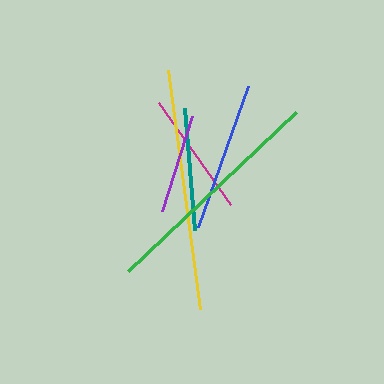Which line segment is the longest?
The yellow line is the longest at approximately 241 pixels.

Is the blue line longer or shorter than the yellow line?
The yellow line is longer than the blue line.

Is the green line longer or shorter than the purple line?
The green line is longer than the purple line.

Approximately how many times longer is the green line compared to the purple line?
The green line is approximately 2.3 times the length of the purple line.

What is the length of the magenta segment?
The magenta segment is approximately 125 pixels long.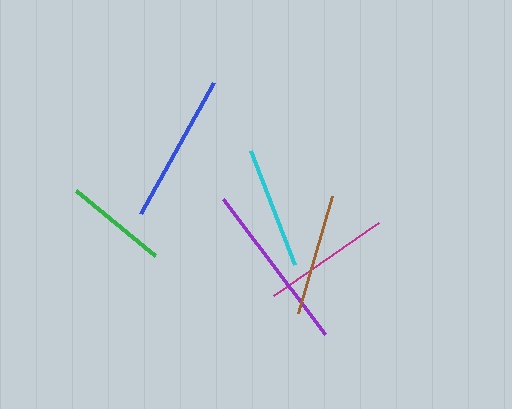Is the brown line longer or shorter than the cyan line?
The brown line is longer than the cyan line.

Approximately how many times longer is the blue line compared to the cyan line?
The blue line is approximately 1.2 times the length of the cyan line.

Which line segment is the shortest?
The green line is the shortest at approximately 102 pixels.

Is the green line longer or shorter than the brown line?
The brown line is longer than the green line.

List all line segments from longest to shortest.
From longest to shortest: purple, blue, magenta, brown, cyan, green.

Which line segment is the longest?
The purple line is the longest at approximately 169 pixels.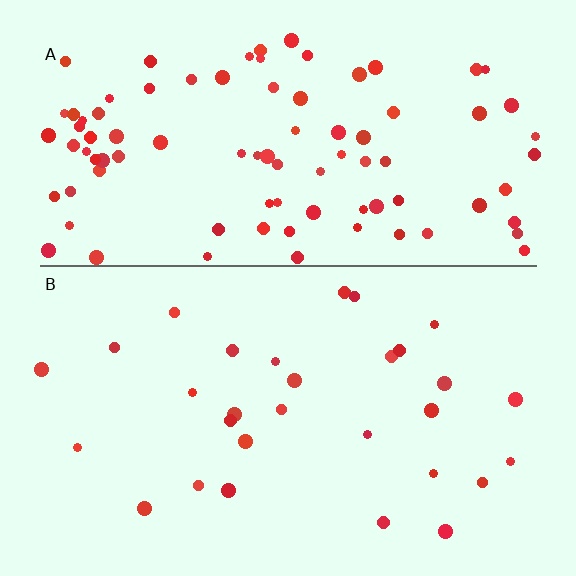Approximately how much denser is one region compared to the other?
Approximately 3.0× — region A over region B.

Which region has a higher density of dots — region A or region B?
A (the top).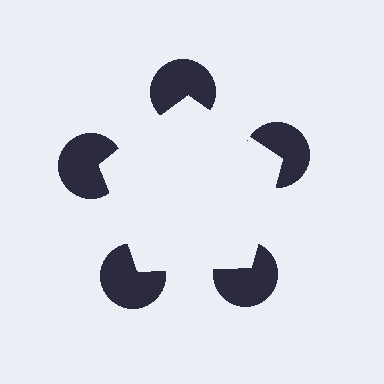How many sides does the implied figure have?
5 sides.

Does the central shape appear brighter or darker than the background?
It typically appears slightly brighter than the background, even though no actual brightness change is drawn.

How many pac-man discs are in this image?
There are 5 — one at each vertex of the illusory pentagon.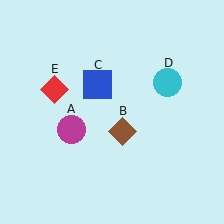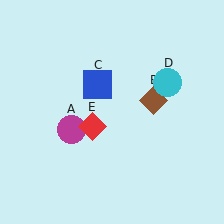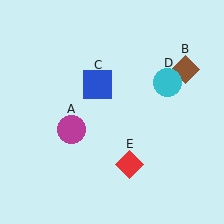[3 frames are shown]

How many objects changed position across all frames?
2 objects changed position: brown diamond (object B), red diamond (object E).